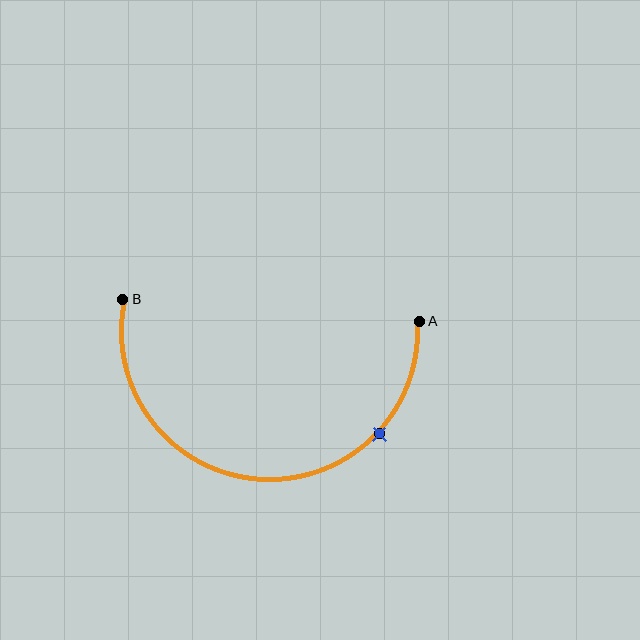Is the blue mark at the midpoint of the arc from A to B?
No. The blue mark lies on the arc but is closer to endpoint A. The arc midpoint would be at the point on the curve equidistant along the arc from both A and B.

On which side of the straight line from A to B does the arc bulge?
The arc bulges below the straight line connecting A and B.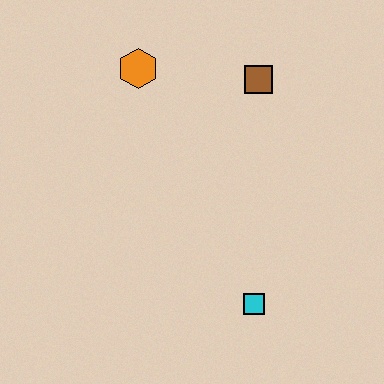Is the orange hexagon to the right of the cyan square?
No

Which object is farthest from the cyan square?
The orange hexagon is farthest from the cyan square.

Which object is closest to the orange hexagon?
The brown square is closest to the orange hexagon.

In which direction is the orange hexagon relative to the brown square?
The orange hexagon is to the left of the brown square.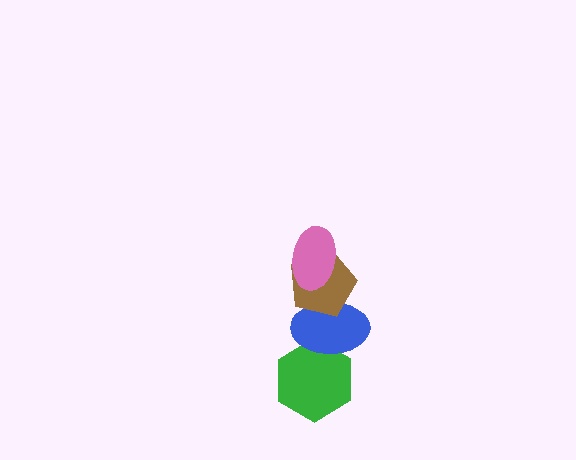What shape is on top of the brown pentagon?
The pink ellipse is on top of the brown pentagon.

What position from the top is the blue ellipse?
The blue ellipse is 3rd from the top.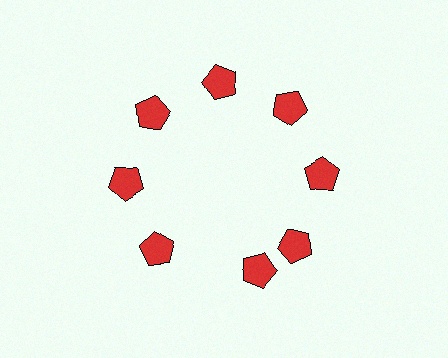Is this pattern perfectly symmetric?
No. The 8 red pentagons are arranged in a ring, but one element near the 6 o'clock position is rotated out of alignment along the ring, breaking the 8-fold rotational symmetry.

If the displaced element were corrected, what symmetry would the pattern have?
It would have 8-fold rotational symmetry — the pattern would map onto itself every 45 degrees.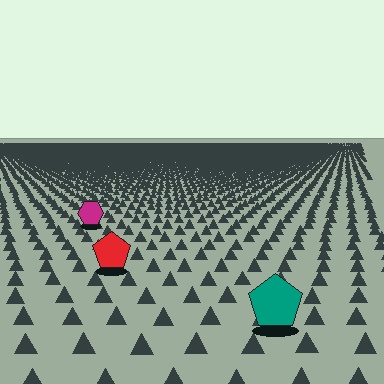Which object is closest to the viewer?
The teal pentagon is closest. The texture marks near it are larger and more spread out.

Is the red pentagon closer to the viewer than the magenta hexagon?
Yes. The red pentagon is closer — you can tell from the texture gradient: the ground texture is coarser near it.